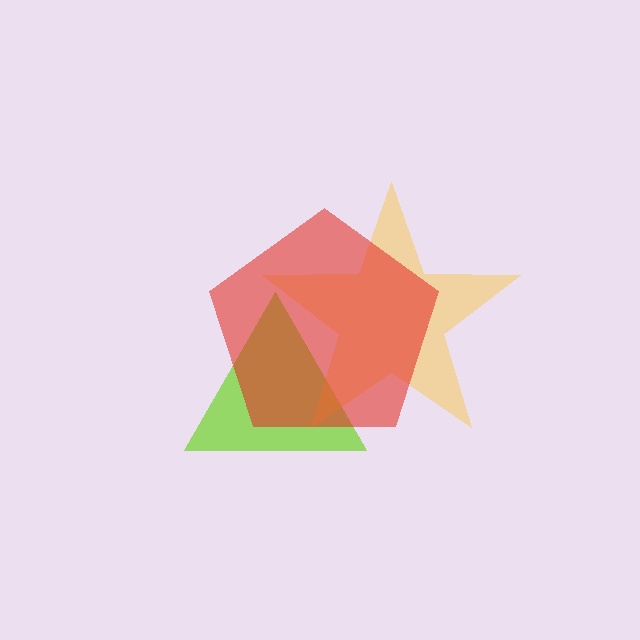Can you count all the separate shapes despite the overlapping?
Yes, there are 3 separate shapes.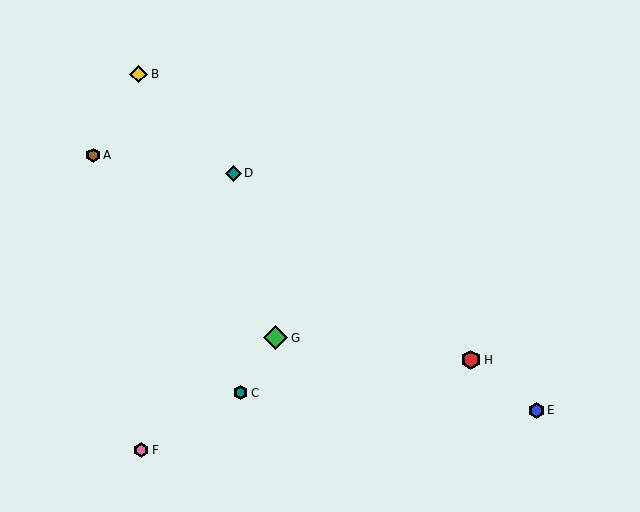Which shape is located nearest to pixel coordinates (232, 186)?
The teal diamond (labeled D) at (233, 173) is nearest to that location.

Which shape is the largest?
The green diamond (labeled G) is the largest.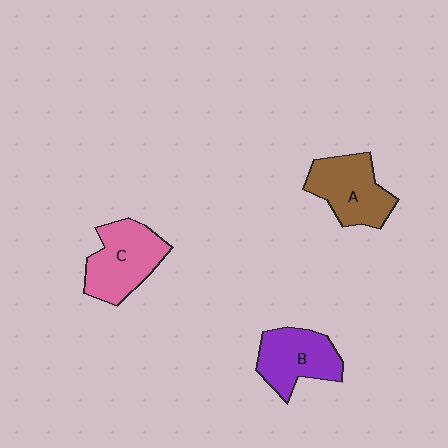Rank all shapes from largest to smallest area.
From largest to smallest: C (pink), A (brown), B (purple).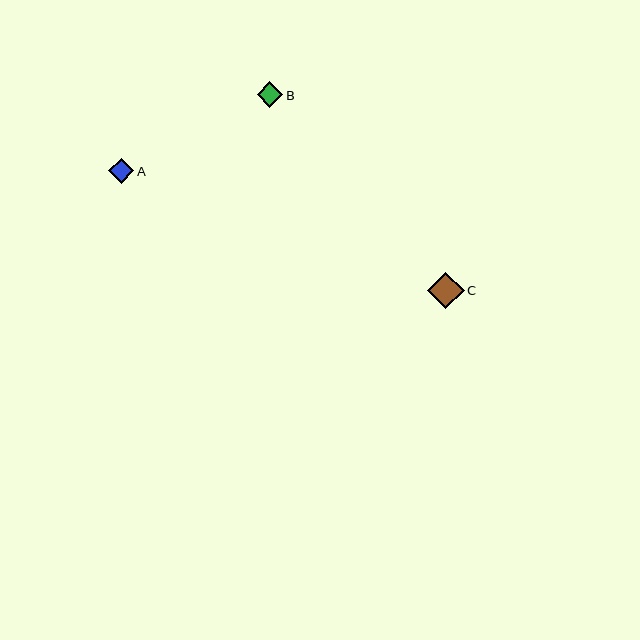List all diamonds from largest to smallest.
From largest to smallest: C, A, B.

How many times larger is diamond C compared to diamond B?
Diamond C is approximately 1.5 times the size of diamond B.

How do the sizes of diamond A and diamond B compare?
Diamond A and diamond B are approximately the same size.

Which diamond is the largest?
Diamond C is the largest with a size of approximately 36 pixels.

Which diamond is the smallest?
Diamond B is the smallest with a size of approximately 25 pixels.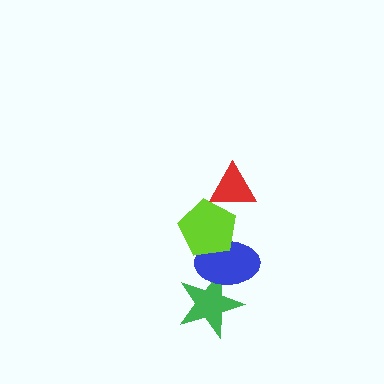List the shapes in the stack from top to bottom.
From top to bottom: the red triangle, the lime pentagon, the blue ellipse, the green star.